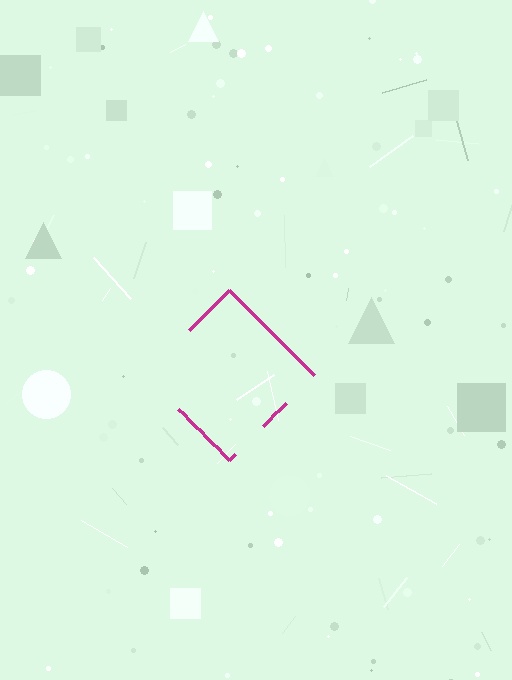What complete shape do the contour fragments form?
The contour fragments form a diamond.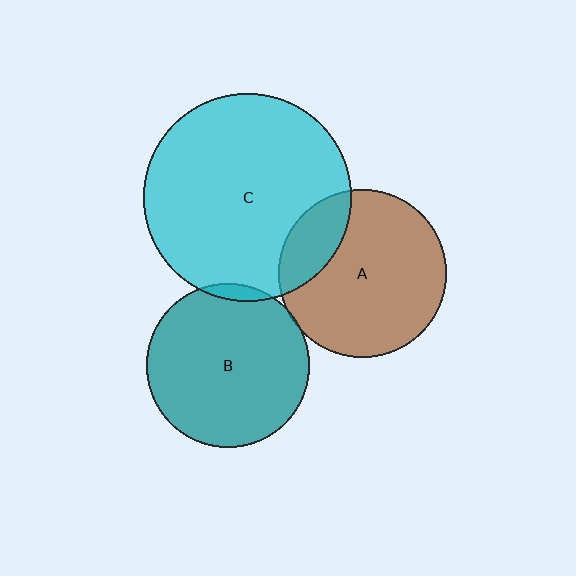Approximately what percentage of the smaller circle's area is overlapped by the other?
Approximately 5%.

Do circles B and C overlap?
Yes.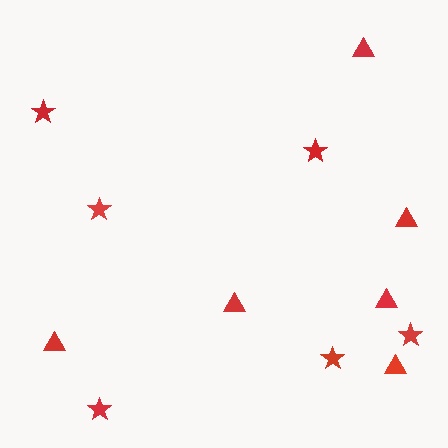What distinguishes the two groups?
There are 2 groups: one group of stars (6) and one group of triangles (6).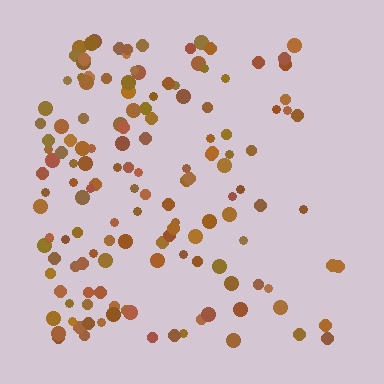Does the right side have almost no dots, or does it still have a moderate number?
Still a moderate number, just noticeably fewer than the left.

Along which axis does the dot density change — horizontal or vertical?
Horizontal.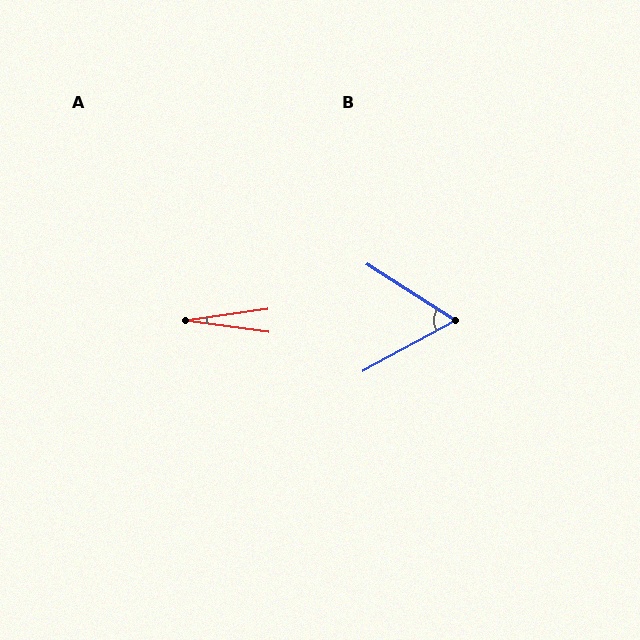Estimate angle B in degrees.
Approximately 61 degrees.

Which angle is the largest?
B, at approximately 61 degrees.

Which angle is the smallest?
A, at approximately 16 degrees.